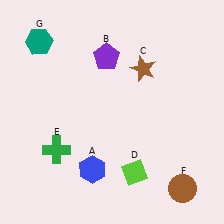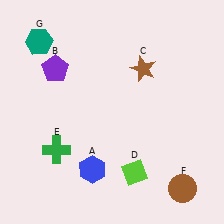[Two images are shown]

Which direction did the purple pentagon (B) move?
The purple pentagon (B) moved left.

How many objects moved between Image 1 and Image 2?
1 object moved between the two images.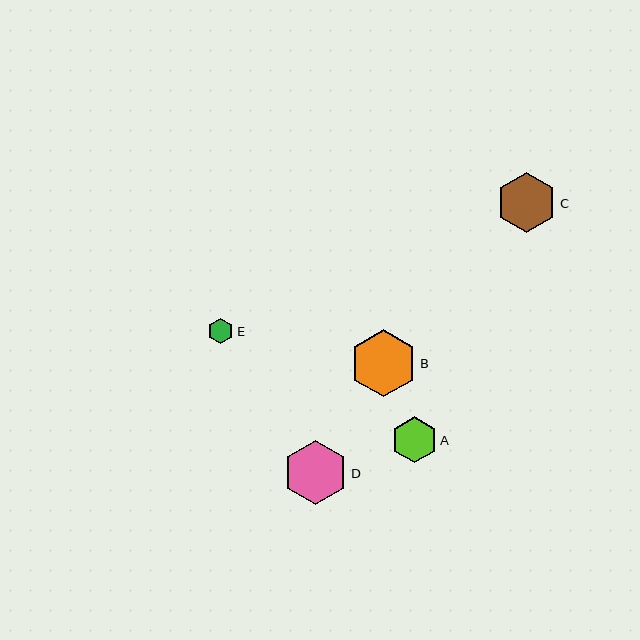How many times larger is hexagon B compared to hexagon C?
Hexagon B is approximately 1.1 times the size of hexagon C.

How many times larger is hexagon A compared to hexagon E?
Hexagon A is approximately 1.8 times the size of hexagon E.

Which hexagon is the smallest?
Hexagon E is the smallest with a size of approximately 25 pixels.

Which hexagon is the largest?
Hexagon B is the largest with a size of approximately 67 pixels.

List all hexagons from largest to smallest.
From largest to smallest: B, D, C, A, E.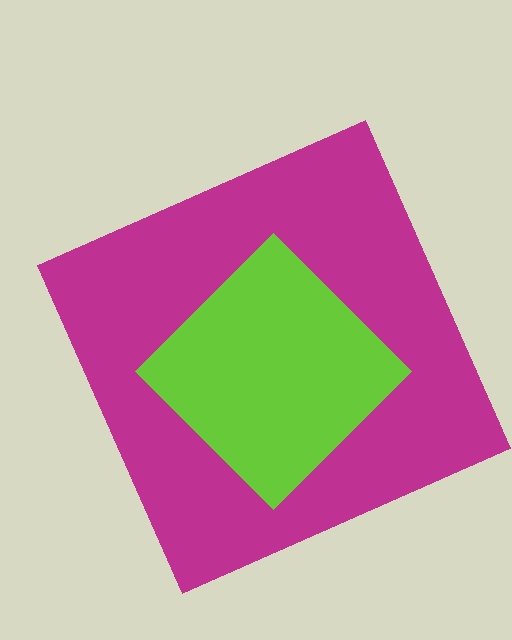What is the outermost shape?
The magenta square.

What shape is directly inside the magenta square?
The lime diamond.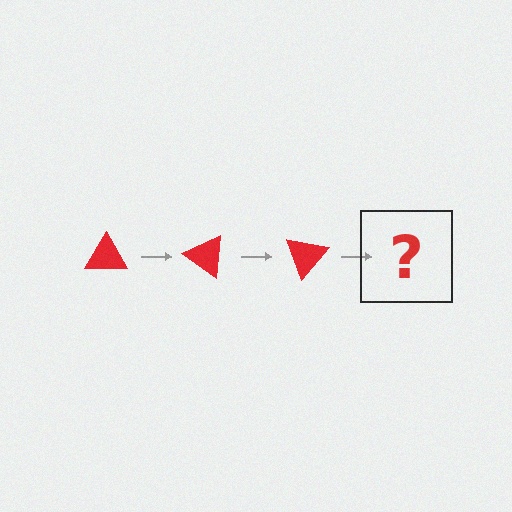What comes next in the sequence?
The next element should be a red triangle rotated 105 degrees.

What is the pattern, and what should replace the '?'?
The pattern is that the triangle rotates 35 degrees each step. The '?' should be a red triangle rotated 105 degrees.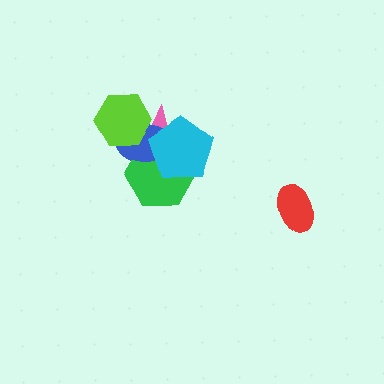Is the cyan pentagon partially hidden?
No, no other shape covers it.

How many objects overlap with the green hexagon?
3 objects overlap with the green hexagon.